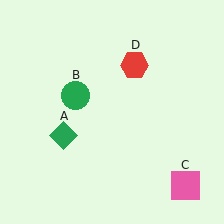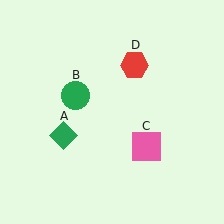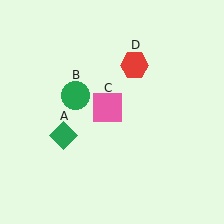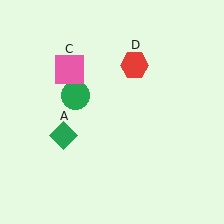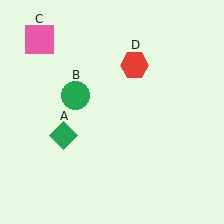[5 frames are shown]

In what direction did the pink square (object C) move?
The pink square (object C) moved up and to the left.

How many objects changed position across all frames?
1 object changed position: pink square (object C).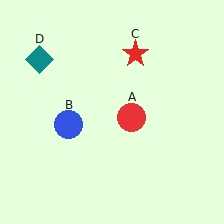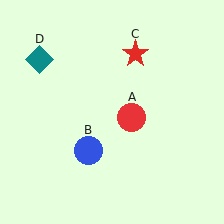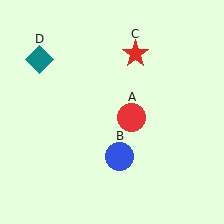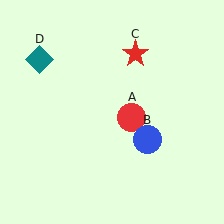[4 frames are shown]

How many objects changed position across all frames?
1 object changed position: blue circle (object B).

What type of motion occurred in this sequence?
The blue circle (object B) rotated counterclockwise around the center of the scene.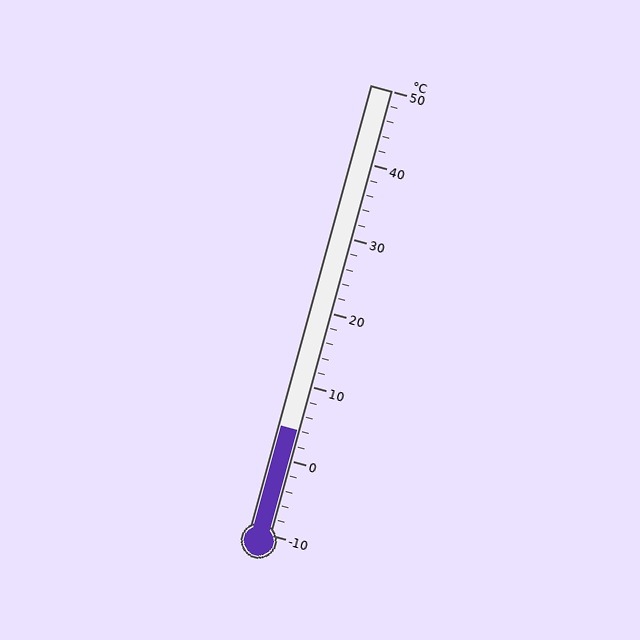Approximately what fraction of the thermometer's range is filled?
The thermometer is filled to approximately 25% of its range.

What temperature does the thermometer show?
The thermometer shows approximately 4°C.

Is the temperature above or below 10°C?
The temperature is below 10°C.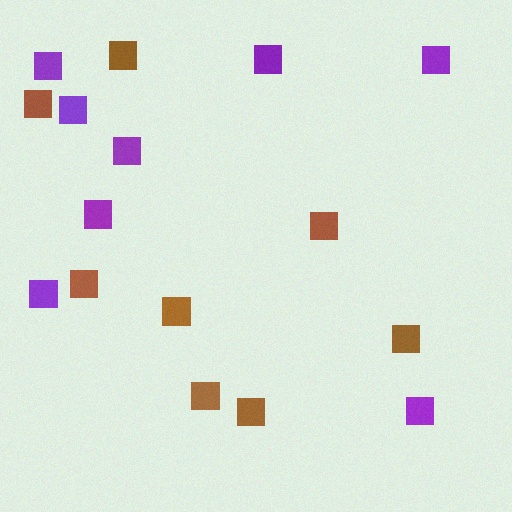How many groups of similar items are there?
There are 2 groups: one group of brown squares (8) and one group of purple squares (8).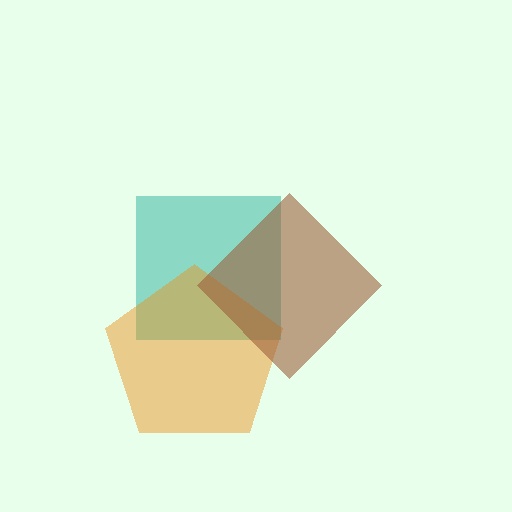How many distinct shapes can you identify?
There are 3 distinct shapes: a teal square, an orange pentagon, a brown diamond.